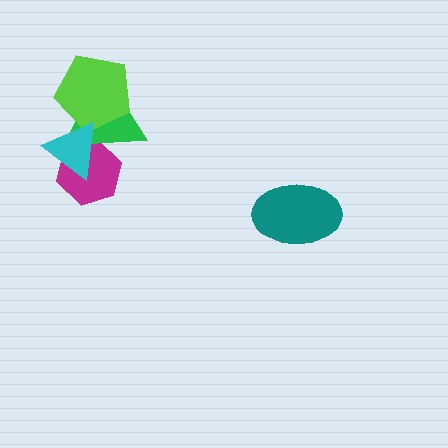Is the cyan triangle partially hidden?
No, no other shape covers it.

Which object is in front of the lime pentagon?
The cyan triangle is in front of the lime pentagon.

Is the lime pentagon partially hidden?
Yes, it is partially covered by another shape.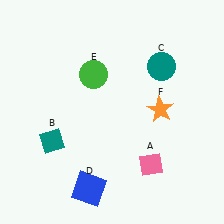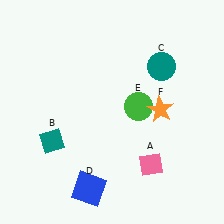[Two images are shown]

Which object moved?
The green circle (E) moved right.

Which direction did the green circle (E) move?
The green circle (E) moved right.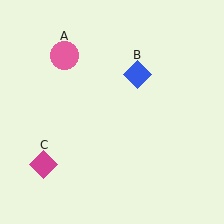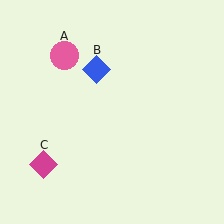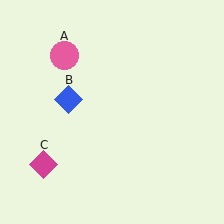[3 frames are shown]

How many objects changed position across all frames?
1 object changed position: blue diamond (object B).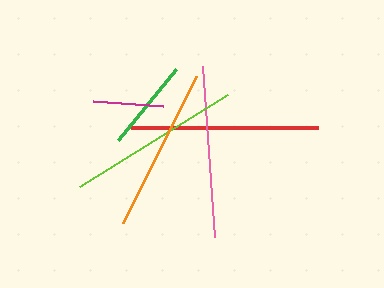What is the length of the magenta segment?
The magenta segment is approximately 70 pixels long.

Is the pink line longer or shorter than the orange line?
The pink line is longer than the orange line.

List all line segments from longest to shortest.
From longest to shortest: red, lime, pink, orange, green, magenta.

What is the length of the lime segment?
The lime segment is approximately 174 pixels long.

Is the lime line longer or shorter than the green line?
The lime line is longer than the green line.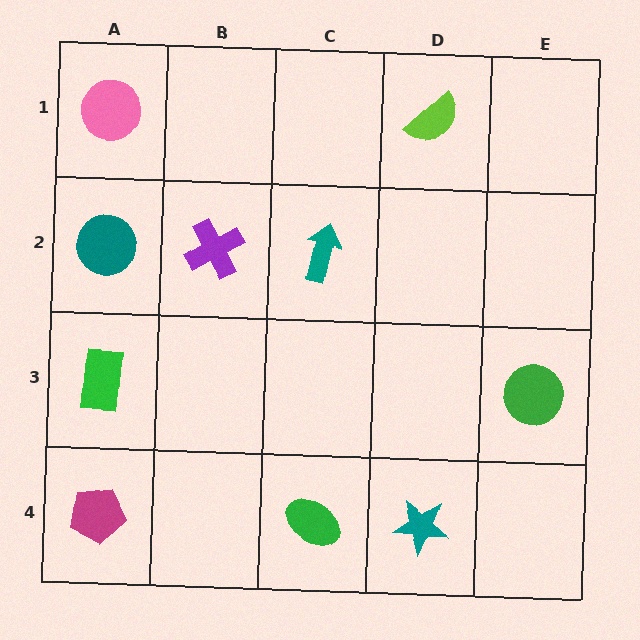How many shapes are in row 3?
2 shapes.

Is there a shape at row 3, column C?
No, that cell is empty.